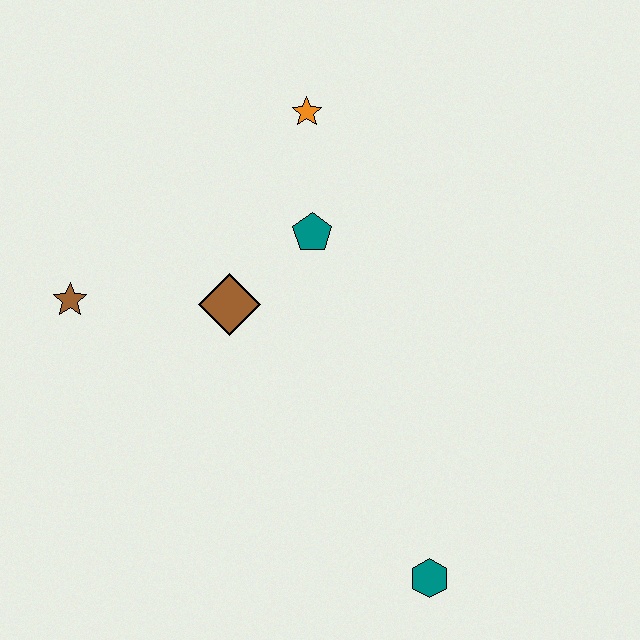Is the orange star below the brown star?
No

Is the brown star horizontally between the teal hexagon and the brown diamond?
No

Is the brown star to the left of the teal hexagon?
Yes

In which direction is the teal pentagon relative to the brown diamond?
The teal pentagon is to the right of the brown diamond.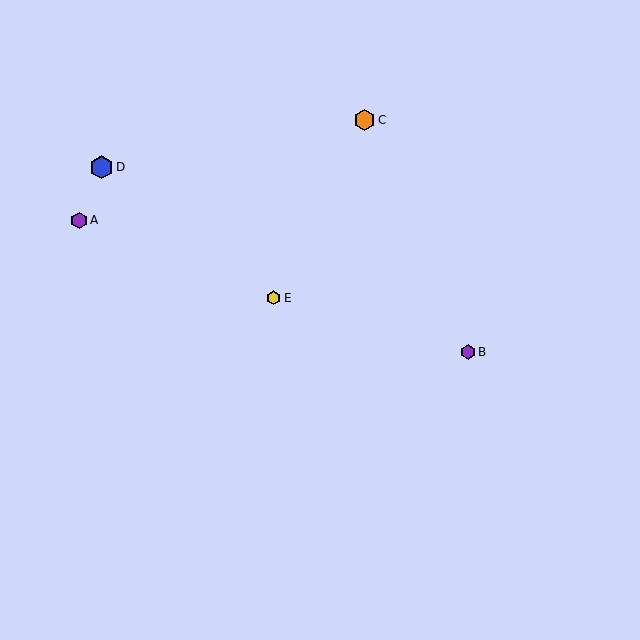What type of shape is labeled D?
Shape D is a blue hexagon.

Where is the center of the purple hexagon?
The center of the purple hexagon is at (79, 220).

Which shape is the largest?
The blue hexagon (labeled D) is the largest.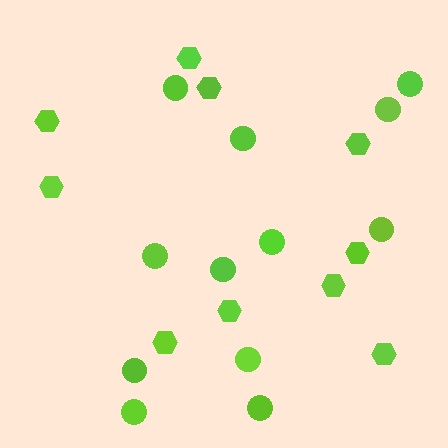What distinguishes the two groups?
There are 2 groups: one group of circles (12) and one group of hexagons (10).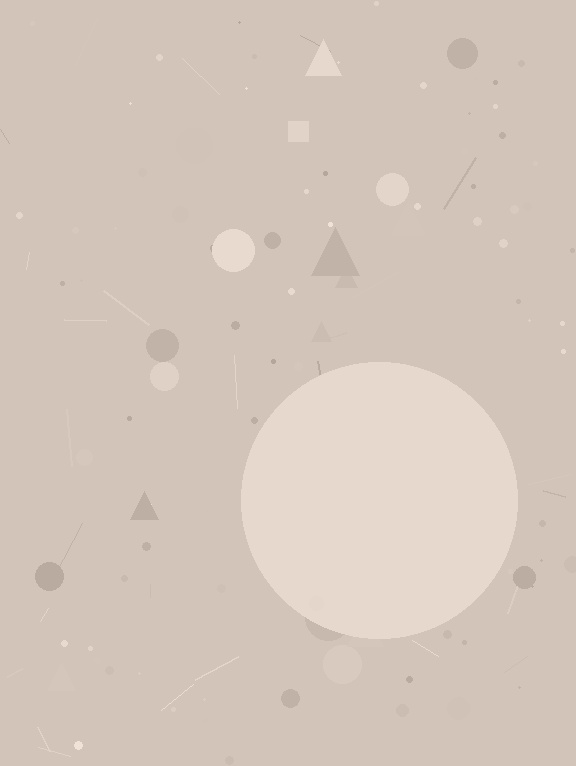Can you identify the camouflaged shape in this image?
The camouflaged shape is a circle.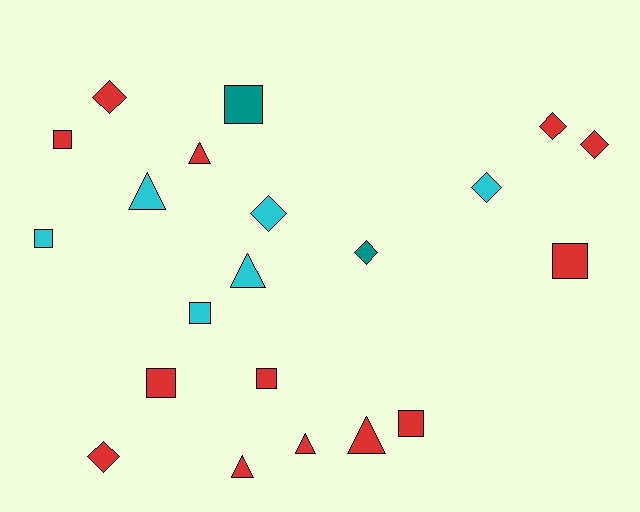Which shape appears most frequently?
Square, with 8 objects.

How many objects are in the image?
There are 21 objects.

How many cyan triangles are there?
There are 2 cyan triangles.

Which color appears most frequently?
Red, with 13 objects.